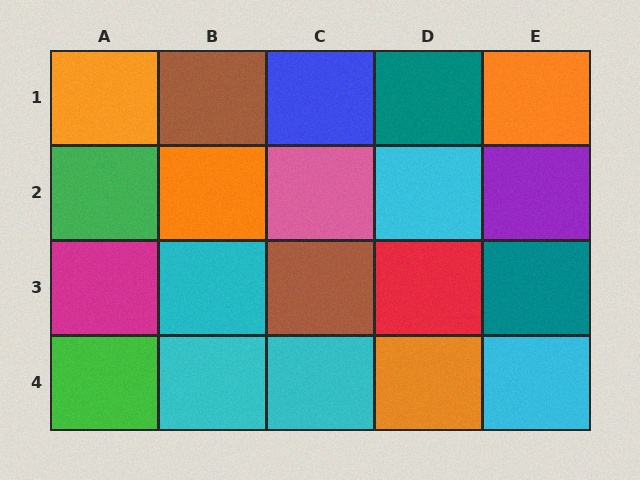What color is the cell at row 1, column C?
Blue.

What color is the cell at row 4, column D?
Orange.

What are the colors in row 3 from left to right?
Magenta, cyan, brown, red, teal.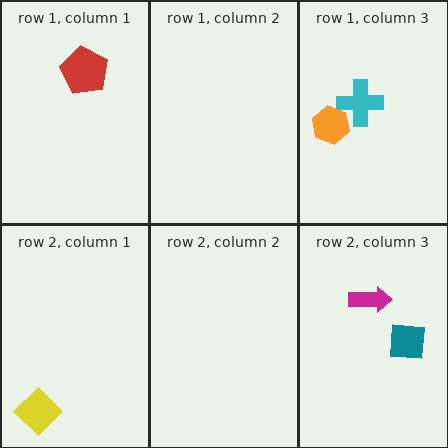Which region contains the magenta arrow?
The row 2, column 3 region.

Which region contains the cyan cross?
The row 1, column 3 region.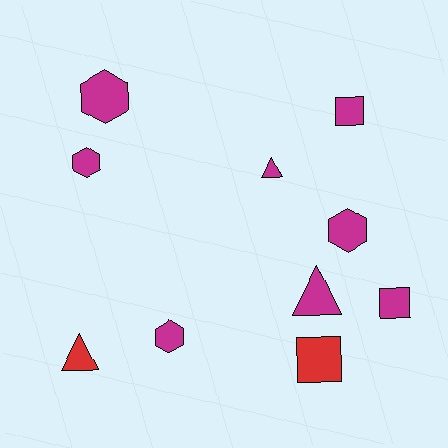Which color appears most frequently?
Magenta, with 8 objects.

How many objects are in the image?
There are 10 objects.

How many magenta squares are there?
There are 2 magenta squares.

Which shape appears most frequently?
Hexagon, with 4 objects.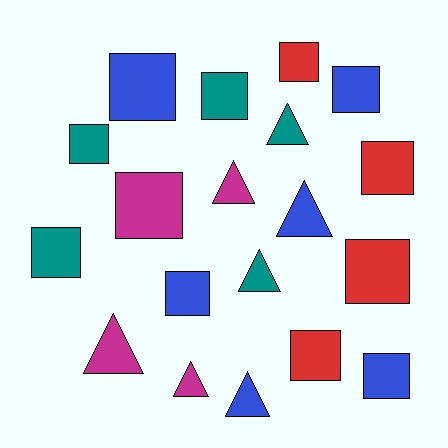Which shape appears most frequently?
Square, with 12 objects.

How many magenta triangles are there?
There are 3 magenta triangles.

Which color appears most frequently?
Blue, with 6 objects.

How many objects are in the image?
There are 19 objects.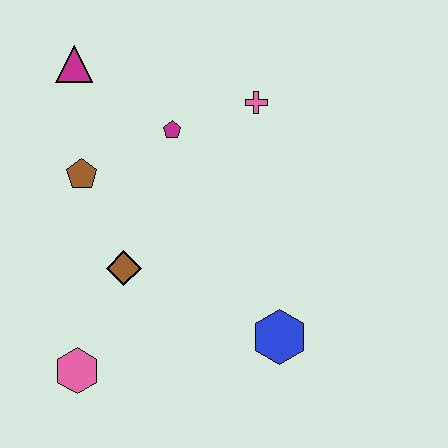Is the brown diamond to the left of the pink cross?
Yes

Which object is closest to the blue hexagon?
The brown diamond is closest to the blue hexagon.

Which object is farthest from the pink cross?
The pink hexagon is farthest from the pink cross.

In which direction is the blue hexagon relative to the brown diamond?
The blue hexagon is to the right of the brown diamond.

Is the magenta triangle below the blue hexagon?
No